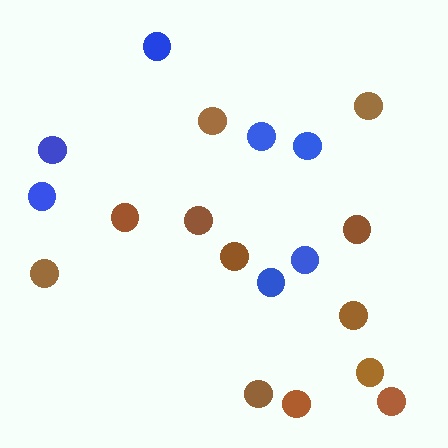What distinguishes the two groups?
There are 2 groups: one group of brown circles (12) and one group of blue circles (7).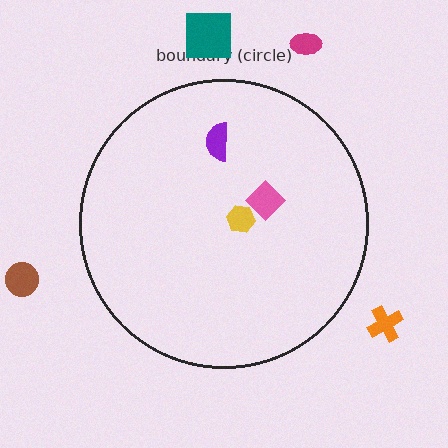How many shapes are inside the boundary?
3 inside, 4 outside.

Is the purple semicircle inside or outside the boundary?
Inside.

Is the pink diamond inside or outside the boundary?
Inside.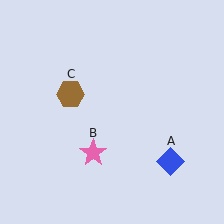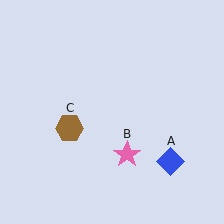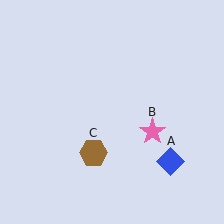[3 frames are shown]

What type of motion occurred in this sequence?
The pink star (object B), brown hexagon (object C) rotated counterclockwise around the center of the scene.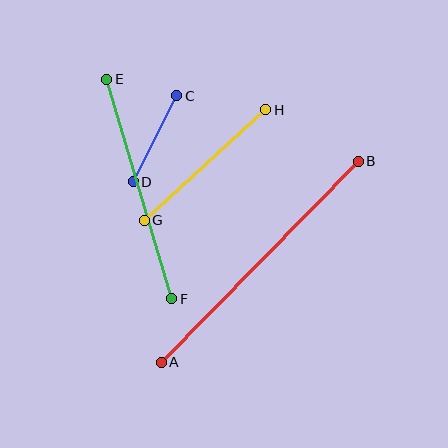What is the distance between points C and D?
The distance is approximately 96 pixels.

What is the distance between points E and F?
The distance is approximately 229 pixels.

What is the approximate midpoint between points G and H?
The midpoint is at approximately (205, 165) pixels.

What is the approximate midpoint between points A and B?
The midpoint is at approximately (260, 262) pixels.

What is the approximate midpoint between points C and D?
The midpoint is at approximately (155, 139) pixels.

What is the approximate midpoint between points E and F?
The midpoint is at approximately (139, 189) pixels.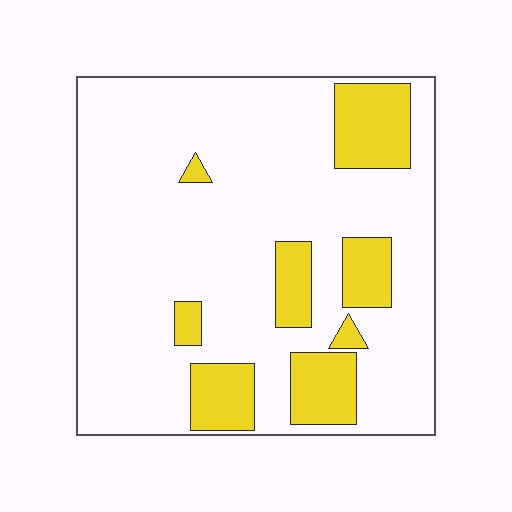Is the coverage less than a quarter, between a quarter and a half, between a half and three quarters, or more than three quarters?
Less than a quarter.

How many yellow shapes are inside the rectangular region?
8.